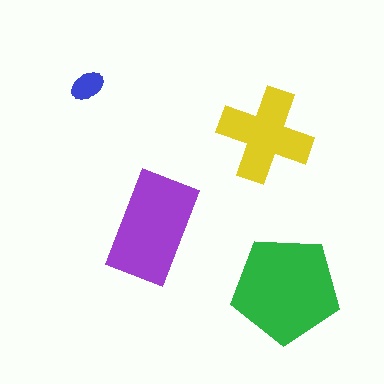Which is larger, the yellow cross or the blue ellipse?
The yellow cross.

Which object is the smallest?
The blue ellipse.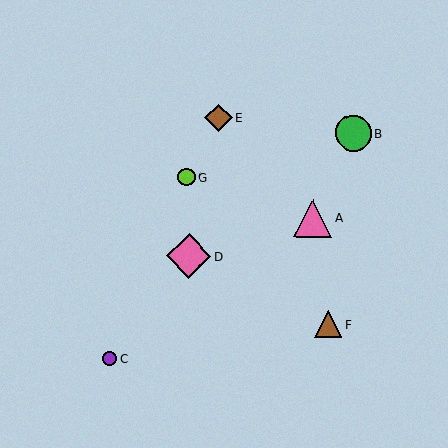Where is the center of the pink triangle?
The center of the pink triangle is at (313, 218).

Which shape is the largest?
The pink diamond (labeled D) is the largest.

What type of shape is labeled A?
Shape A is a pink triangle.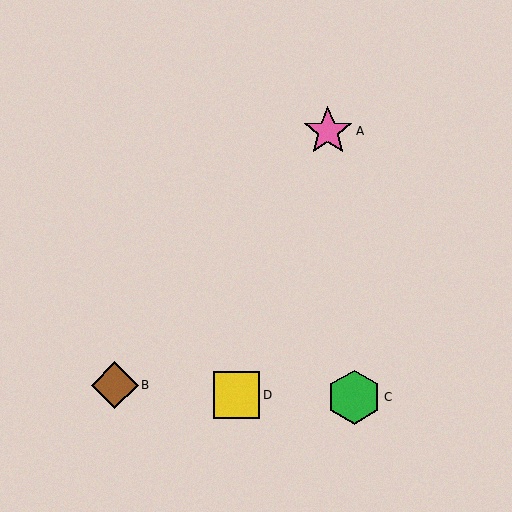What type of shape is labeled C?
Shape C is a green hexagon.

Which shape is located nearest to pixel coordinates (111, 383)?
The brown diamond (labeled B) at (115, 385) is nearest to that location.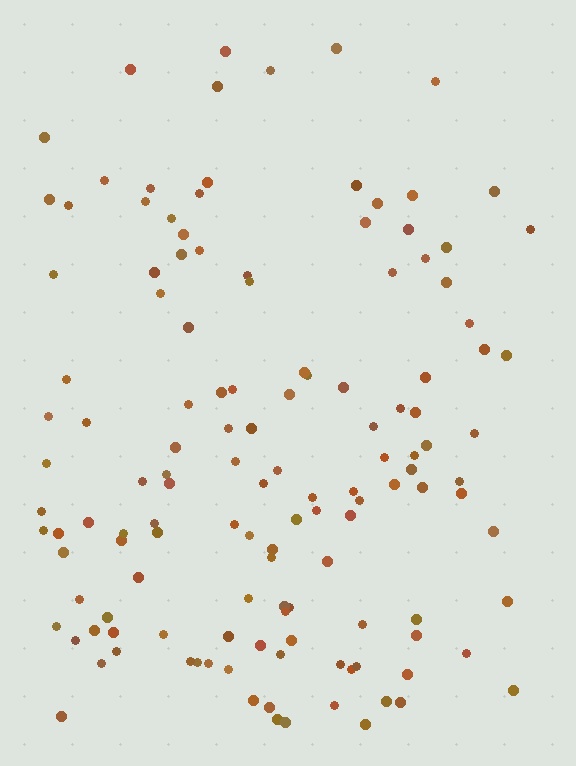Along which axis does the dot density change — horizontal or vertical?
Vertical.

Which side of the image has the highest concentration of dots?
The bottom.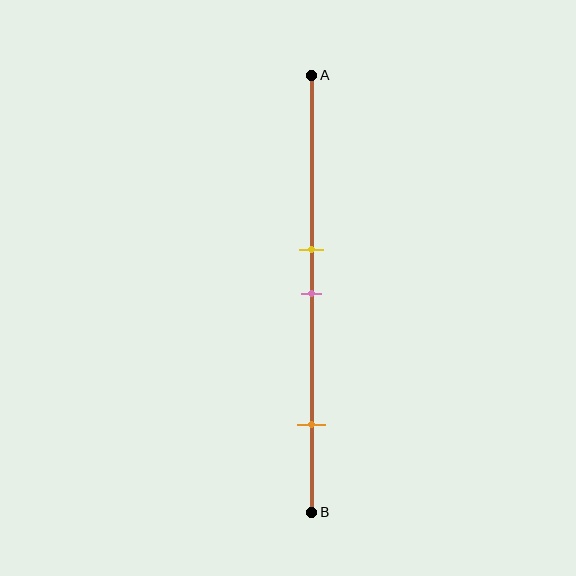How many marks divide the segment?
There are 3 marks dividing the segment.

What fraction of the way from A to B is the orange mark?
The orange mark is approximately 80% (0.8) of the way from A to B.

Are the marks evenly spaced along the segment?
No, the marks are not evenly spaced.